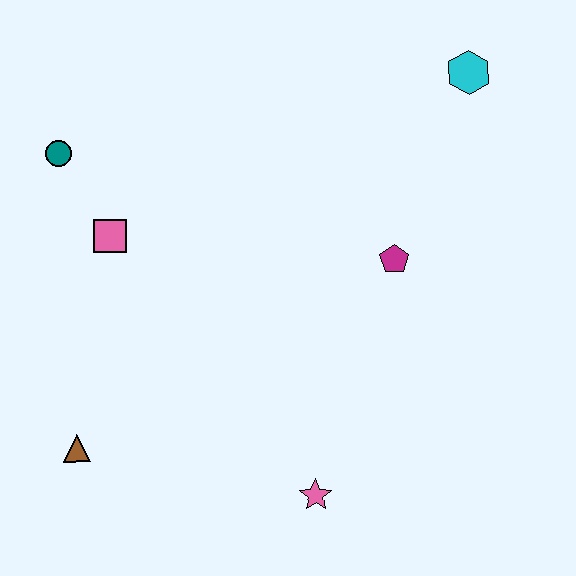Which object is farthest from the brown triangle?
The cyan hexagon is farthest from the brown triangle.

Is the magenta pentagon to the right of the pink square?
Yes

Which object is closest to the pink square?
The teal circle is closest to the pink square.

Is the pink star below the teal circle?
Yes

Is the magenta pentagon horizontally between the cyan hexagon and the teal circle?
Yes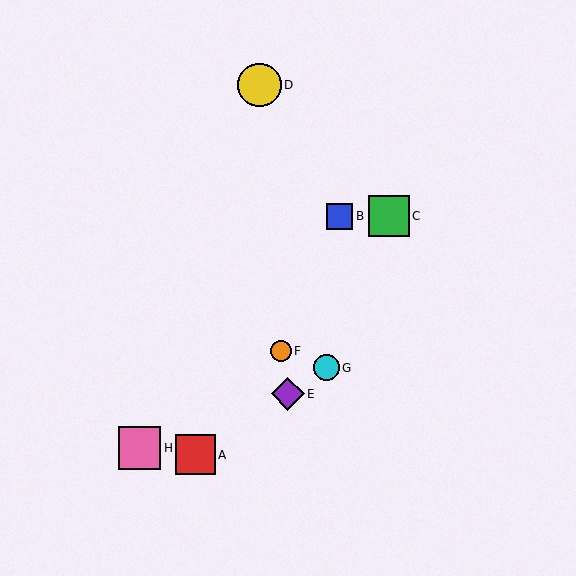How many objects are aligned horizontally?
2 objects (B, C) are aligned horizontally.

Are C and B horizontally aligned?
Yes, both are at y≈216.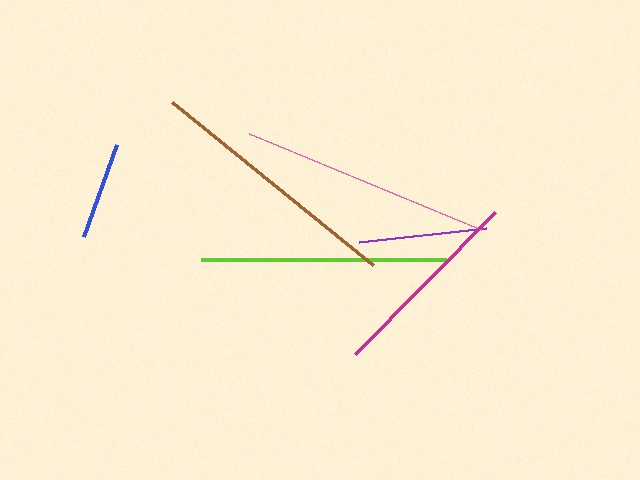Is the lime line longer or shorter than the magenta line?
The lime line is longer than the magenta line.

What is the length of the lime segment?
The lime segment is approximately 245 pixels long.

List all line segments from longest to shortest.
From longest to shortest: brown, pink, lime, magenta, purple, blue.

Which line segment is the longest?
The brown line is the longest at approximately 259 pixels.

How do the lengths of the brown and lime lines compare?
The brown and lime lines are approximately the same length.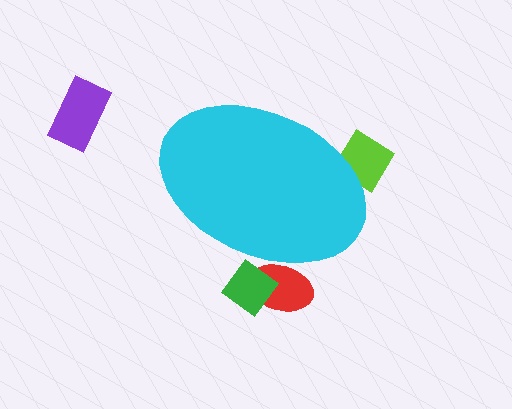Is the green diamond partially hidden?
Yes, the green diamond is partially hidden behind the cyan ellipse.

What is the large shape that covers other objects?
A cyan ellipse.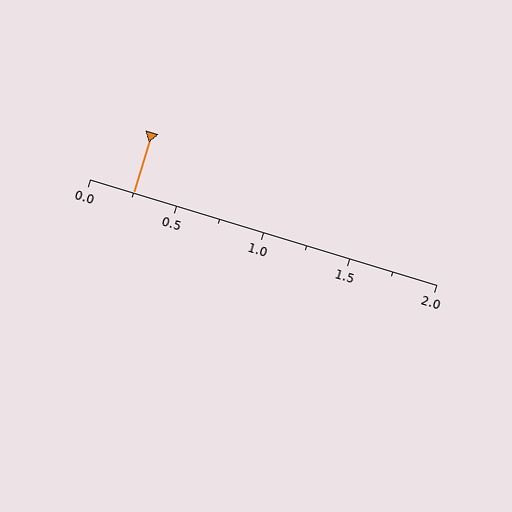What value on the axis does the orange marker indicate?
The marker indicates approximately 0.25.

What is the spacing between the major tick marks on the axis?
The major ticks are spaced 0.5 apart.